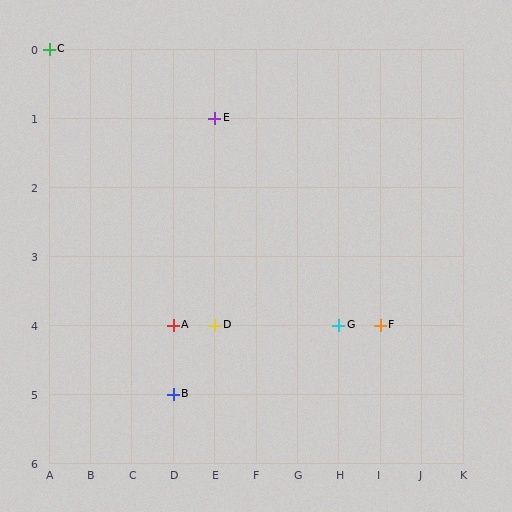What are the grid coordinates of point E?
Point E is at grid coordinates (E, 1).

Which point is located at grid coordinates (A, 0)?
Point C is at (A, 0).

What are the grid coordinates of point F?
Point F is at grid coordinates (I, 4).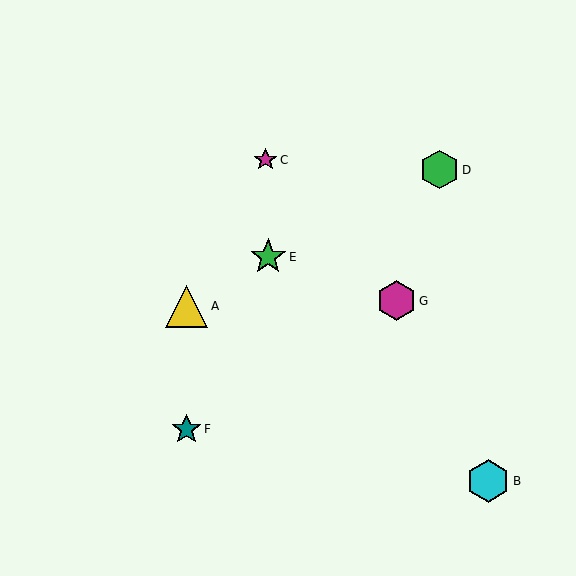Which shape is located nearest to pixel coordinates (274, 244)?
The green star (labeled E) at (268, 257) is nearest to that location.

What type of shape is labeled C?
Shape C is a magenta star.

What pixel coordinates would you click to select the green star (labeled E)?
Click at (268, 257) to select the green star E.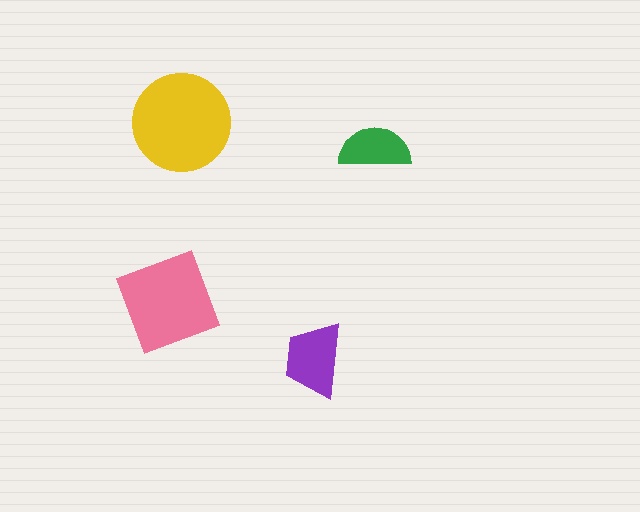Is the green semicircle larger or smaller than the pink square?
Smaller.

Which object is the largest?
The yellow circle.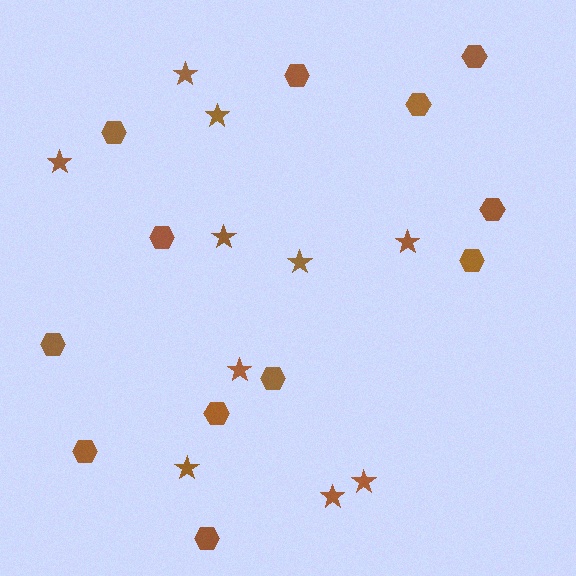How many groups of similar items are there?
There are 2 groups: one group of hexagons (12) and one group of stars (10).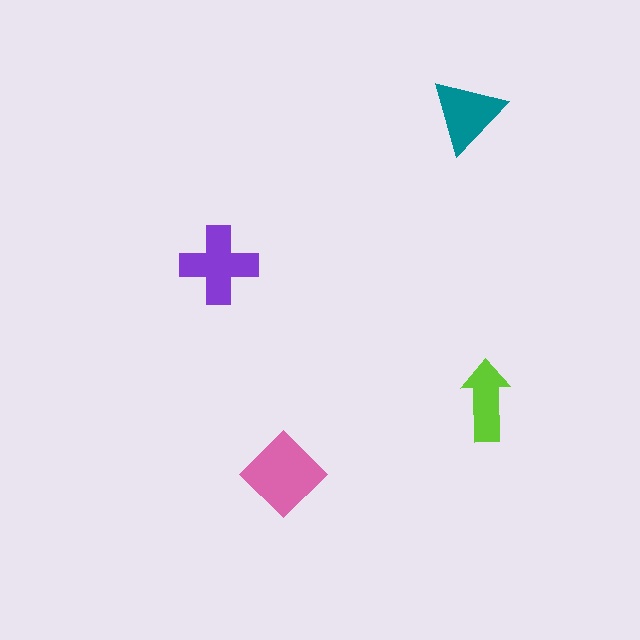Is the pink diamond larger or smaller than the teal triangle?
Larger.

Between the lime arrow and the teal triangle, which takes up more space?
The teal triangle.